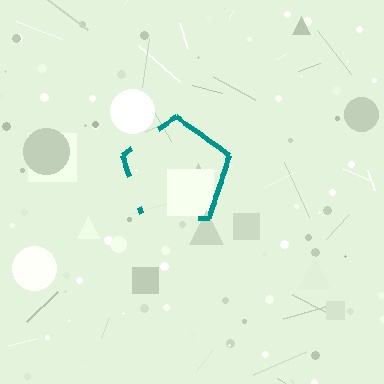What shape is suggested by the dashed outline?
The dashed outline suggests a pentagon.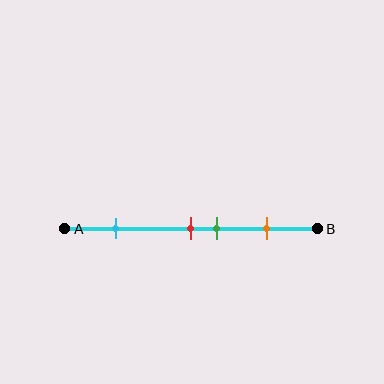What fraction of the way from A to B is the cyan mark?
The cyan mark is approximately 20% (0.2) of the way from A to B.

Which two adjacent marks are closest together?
The red and green marks are the closest adjacent pair.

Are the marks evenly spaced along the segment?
No, the marks are not evenly spaced.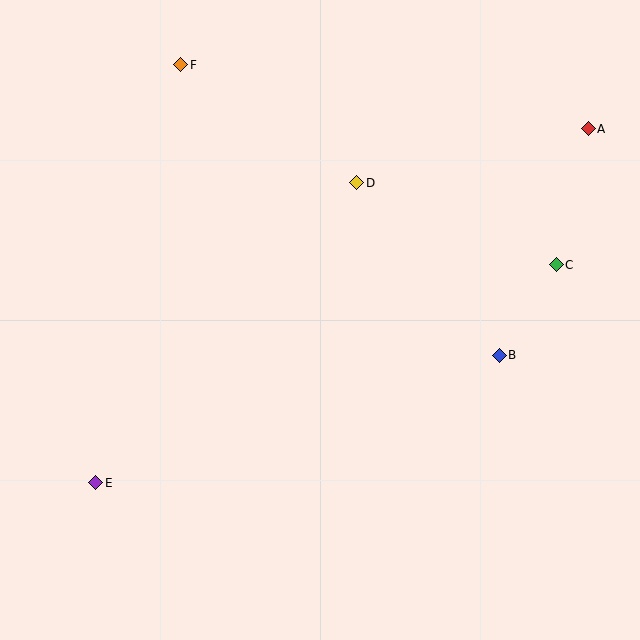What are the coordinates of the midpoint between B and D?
The midpoint between B and D is at (428, 269).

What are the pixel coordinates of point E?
Point E is at (96, 483).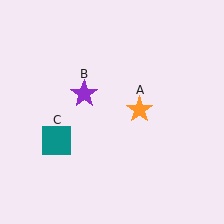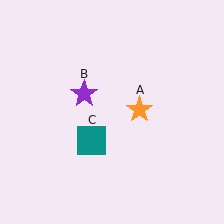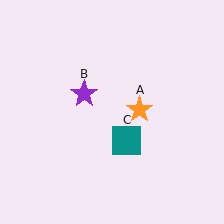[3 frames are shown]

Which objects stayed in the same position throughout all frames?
Orange star (object A) and purple star (object B) remained stationary.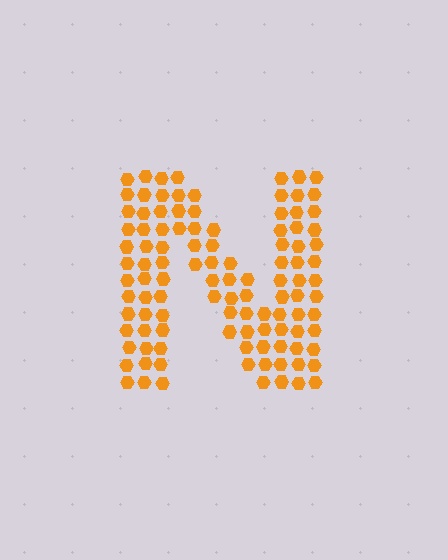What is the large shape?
The large shape is the letter N.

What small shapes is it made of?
It is made of small hexagons.